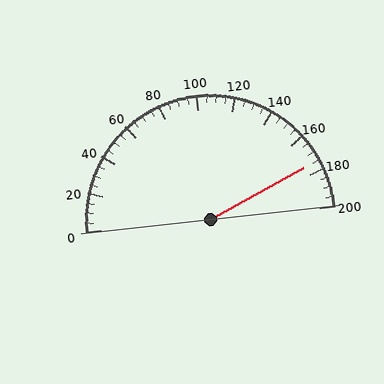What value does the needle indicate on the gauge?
The needle indicates approximately 175.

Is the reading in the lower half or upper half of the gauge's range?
The reading is in the upper half of the range (0 to 200).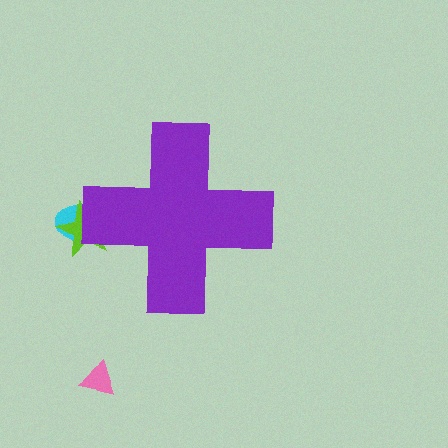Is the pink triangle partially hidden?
No, the pink triangle is fully visible.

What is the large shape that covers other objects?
A purple cross.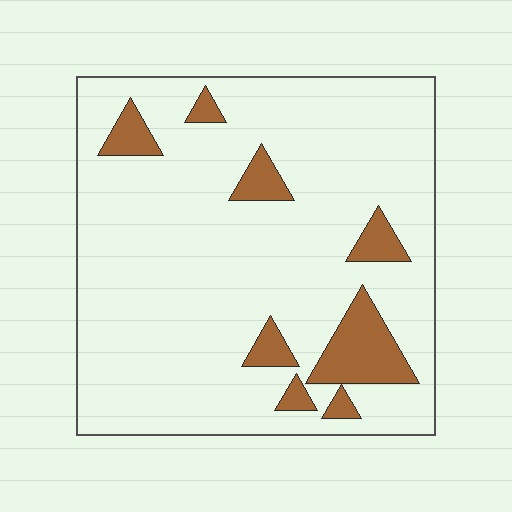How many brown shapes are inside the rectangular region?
8.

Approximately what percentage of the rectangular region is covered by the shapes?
Approximately 10%.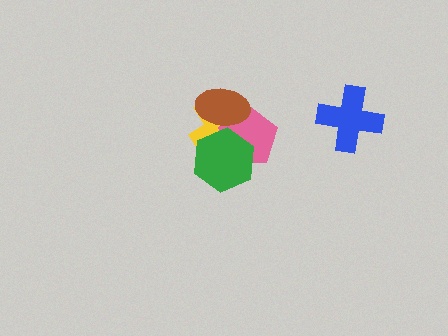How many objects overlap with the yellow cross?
3 objects overlap with the yellow cross.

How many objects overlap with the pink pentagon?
3 objects overlap with the pink pentagon.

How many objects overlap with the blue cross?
0 objects overlap with the blue cross.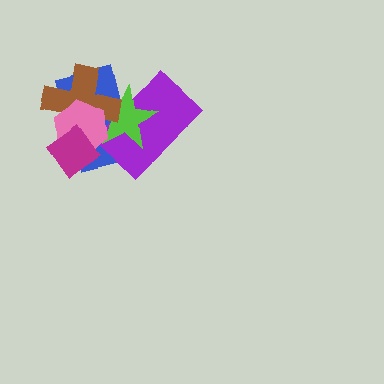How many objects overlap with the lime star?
4 objects overlap with the lime star.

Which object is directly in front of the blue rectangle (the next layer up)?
The purple rectangle is directly in front of the blue rectangle.